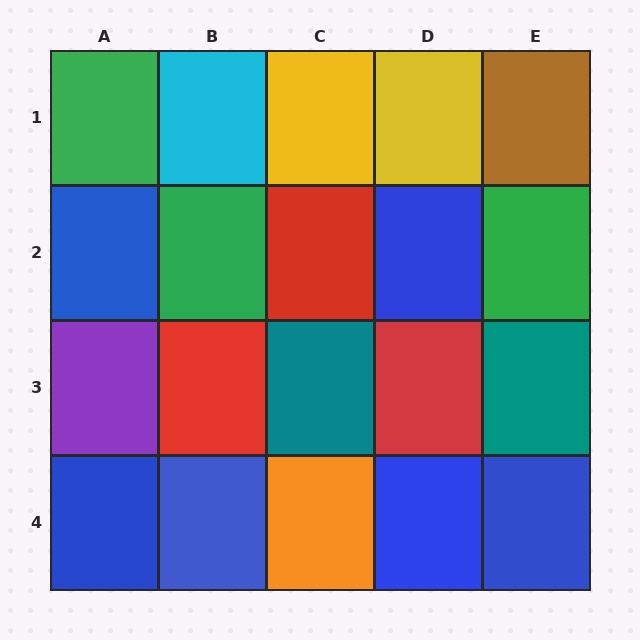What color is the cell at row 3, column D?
Red.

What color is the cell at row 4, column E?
Blue.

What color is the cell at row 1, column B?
Cyan.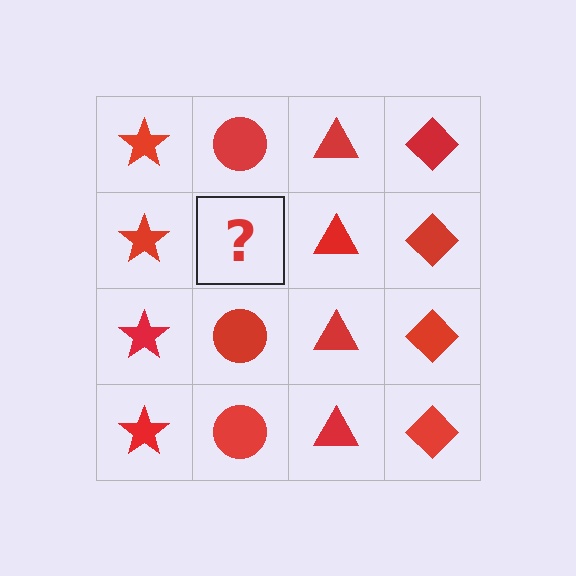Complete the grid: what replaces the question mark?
The question mark should be replaced with a red circle.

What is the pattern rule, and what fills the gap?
The rule is that each column has a consistent shape. The gap should be filled with a red circle.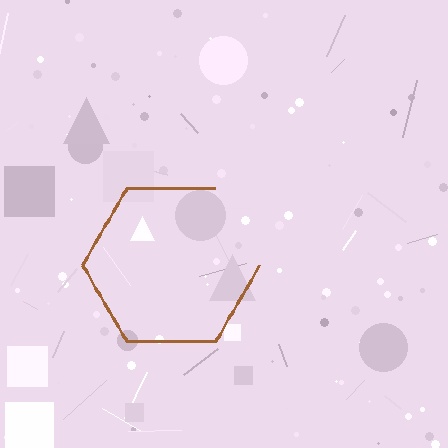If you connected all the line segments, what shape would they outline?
They would outline a hexagon.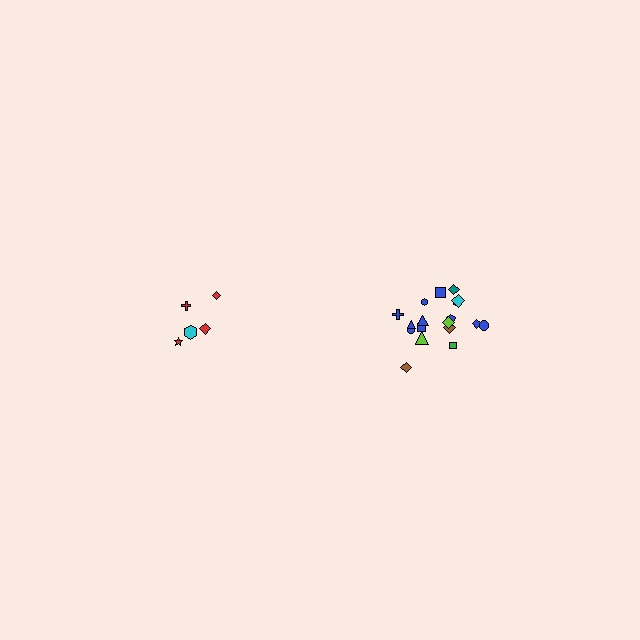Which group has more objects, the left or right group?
The right group.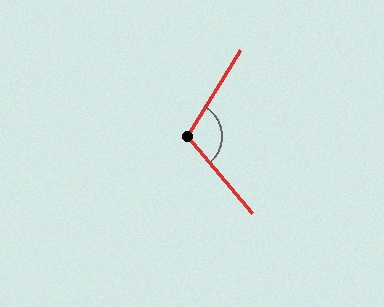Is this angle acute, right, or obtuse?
It is obtuse.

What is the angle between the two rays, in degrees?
Approximately 108 degrees.